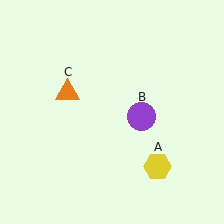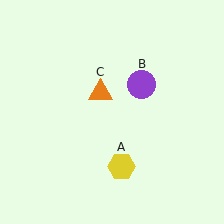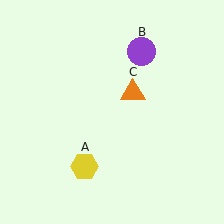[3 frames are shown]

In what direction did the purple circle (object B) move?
The purple circle (object B) moved up.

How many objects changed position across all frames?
3 objects changed position: yellow hexagon (object A), purple circle (object B), orange triangle (object C).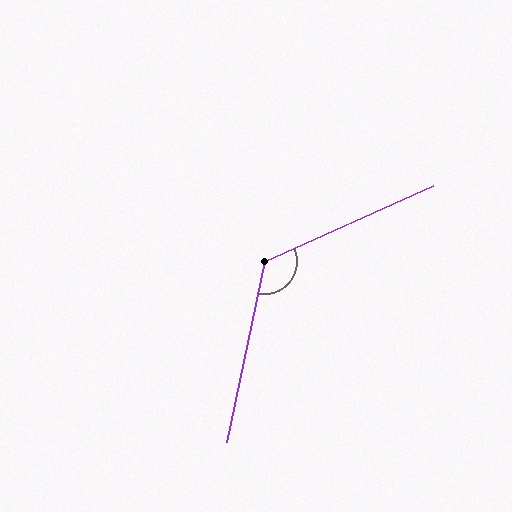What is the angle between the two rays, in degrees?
Approximately 126 degrees.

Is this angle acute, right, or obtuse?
It is obtuse.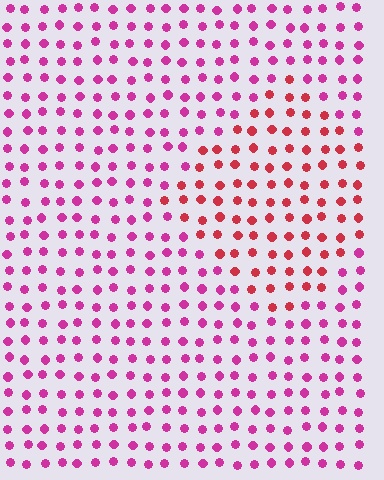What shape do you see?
I see a diamond.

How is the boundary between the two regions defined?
The boundary is defined purely by a slight shift in hue (about 35 degrees). Spacing, size, and orientation are identical on both sides.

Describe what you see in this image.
The image is filled with small magenta elements in a uniform arrangement. A diamond-shaped region is visible where the elements are tinted to a slightly different hue, forming a subtle color boundary.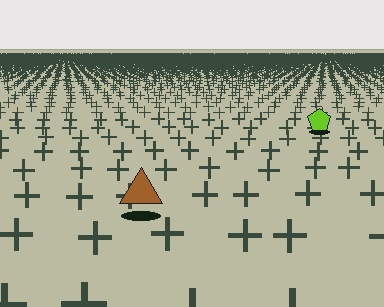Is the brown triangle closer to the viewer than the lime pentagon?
Yes. The brown triangle is closer — you can tell from the texture gradient: the ground texture is coarser near it.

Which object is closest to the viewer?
The brown triangle is closest. The texture marks near it are larger and more spread out.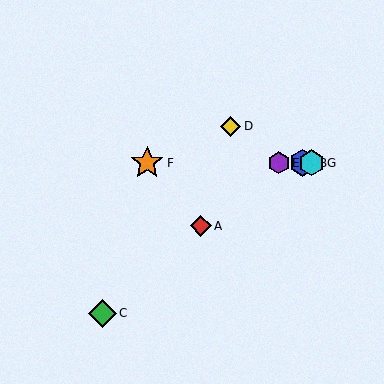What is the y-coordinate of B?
Object B is at y≈163.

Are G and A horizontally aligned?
No, G is at y≈163 and A is at y≈226.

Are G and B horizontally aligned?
Yes, both are at y≈163.